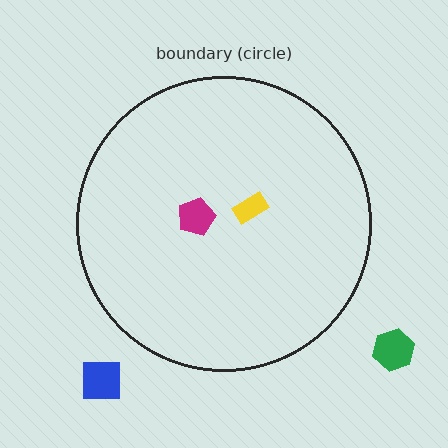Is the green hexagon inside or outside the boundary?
Outside.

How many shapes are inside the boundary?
2 inside, 2 outside.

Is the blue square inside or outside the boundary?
Outside.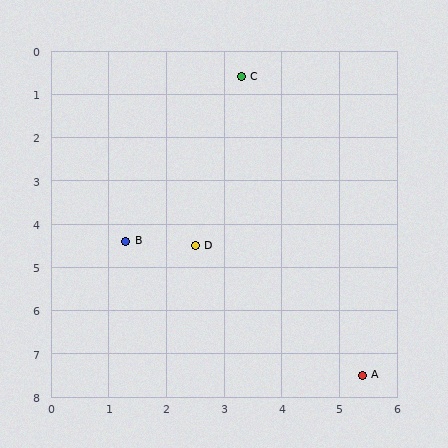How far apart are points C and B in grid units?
Points C and B are about 4.3 grid units apart.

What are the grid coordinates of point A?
Point A is at approximately (5.4, 7.5).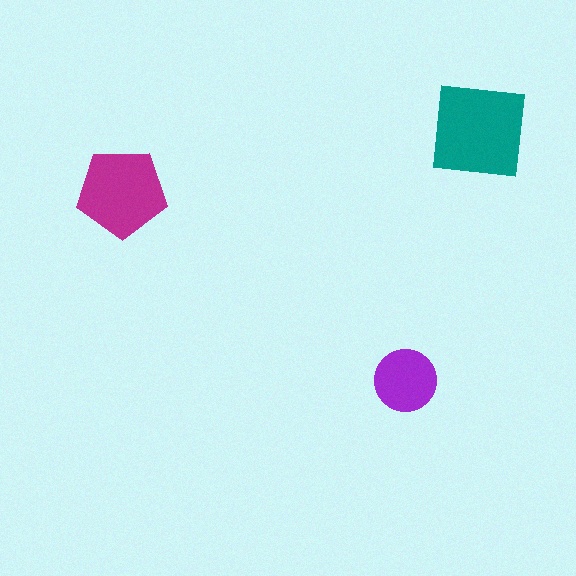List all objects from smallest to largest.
The purple circle, the magenta pentagon, the teal square.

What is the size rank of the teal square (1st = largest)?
1st.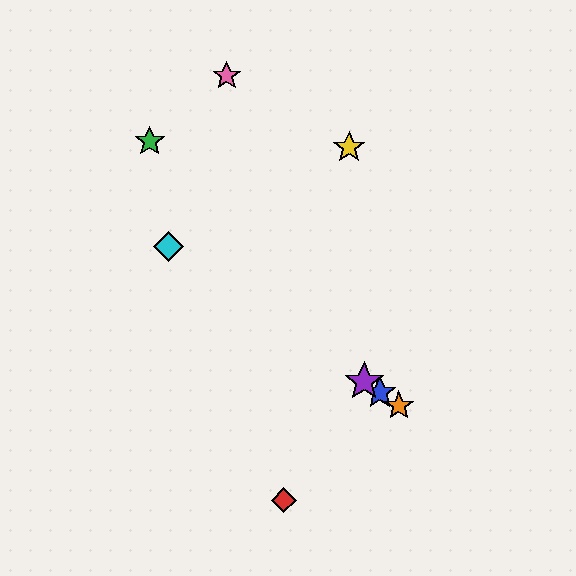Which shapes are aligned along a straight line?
The blue star, the purple star, the orange star, the cyan diamond are aligned along a straight line.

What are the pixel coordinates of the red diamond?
The red diamond is at (284, 500).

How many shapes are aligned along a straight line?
4 shapes (the blue star, the purple star, the orange star, the cyan diamond) are aligned along a straight line.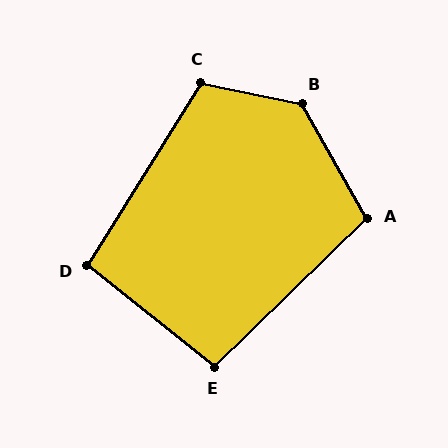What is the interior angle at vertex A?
Approximately 105 degrees (obtuse).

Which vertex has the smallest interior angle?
D, at approximately 97 degrees.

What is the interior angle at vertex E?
Approximately 97 degrees (obtuse).